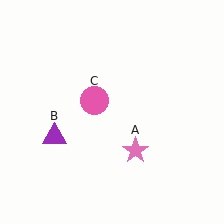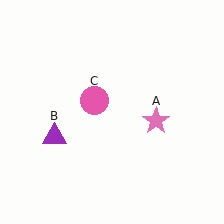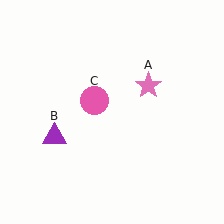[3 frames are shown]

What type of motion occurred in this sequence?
The pink star (object A) rotated counterclockwise around the center of the scene.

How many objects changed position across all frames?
1 object changed position: pink star (object A).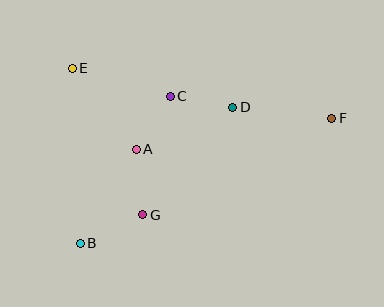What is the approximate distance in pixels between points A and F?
The distance between A and F is approximately 198 pixels.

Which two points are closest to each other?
Points A and C are closest to each other.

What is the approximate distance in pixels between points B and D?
The distance between B and D is approximately 205 pixels.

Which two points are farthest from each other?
Points B and F are farthest from each other.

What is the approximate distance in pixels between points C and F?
The distance between C and F is approximately 163 pixels.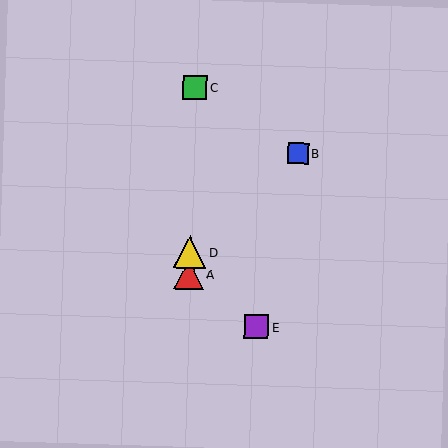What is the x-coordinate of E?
Object E is at x≈257.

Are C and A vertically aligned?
Yes, both are at x≈195.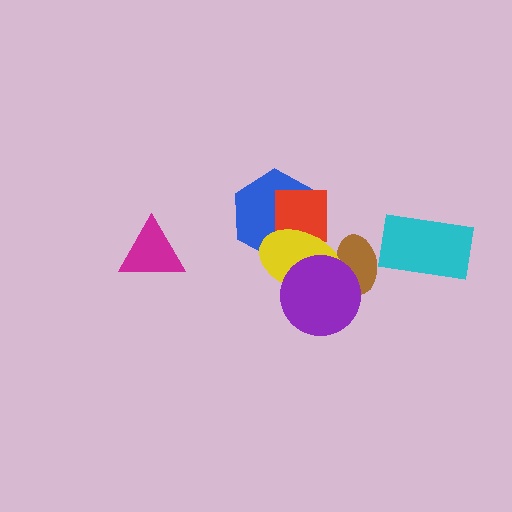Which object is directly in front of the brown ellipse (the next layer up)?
The yellow ellipse is directly in front of the brown ellipse.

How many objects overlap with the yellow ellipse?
4 objects overlap with the yellow ellipse.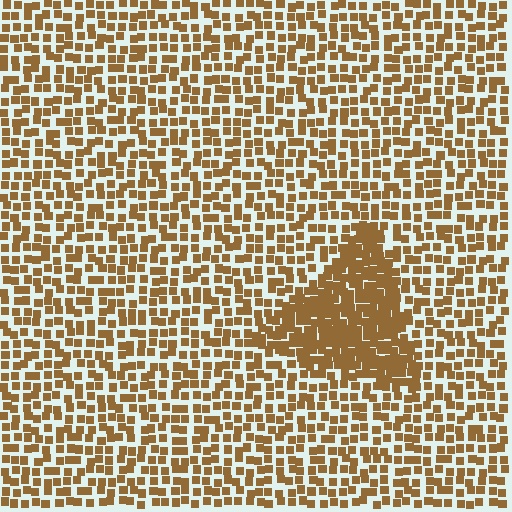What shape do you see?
I see a triangle.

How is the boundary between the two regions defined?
The boundary is defined by a change in element density (approximately 2.0x ratio). All elements are the same color, size, and shape.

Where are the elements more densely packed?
The elements are more densely packed inside the triangle boundary.